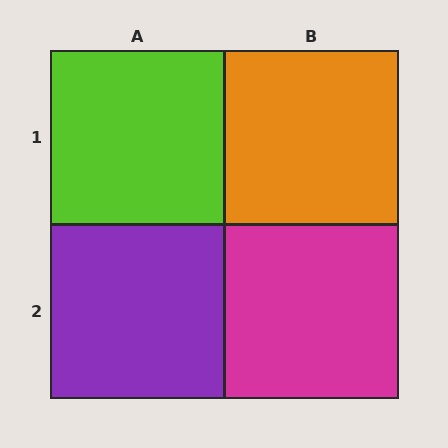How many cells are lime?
1 cell is lime.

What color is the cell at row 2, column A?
Purple.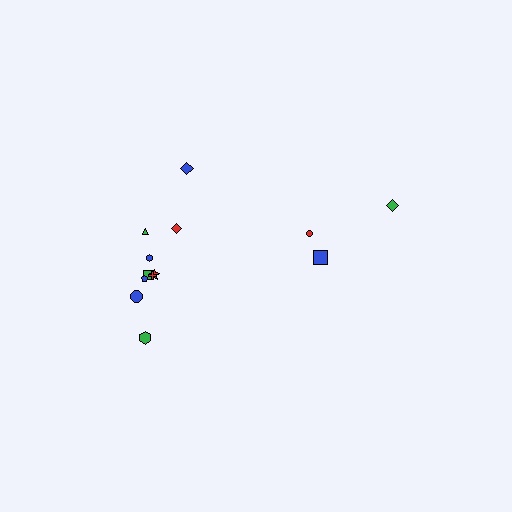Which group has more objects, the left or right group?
The left group.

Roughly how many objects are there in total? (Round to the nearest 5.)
Roughly 15 objects in total.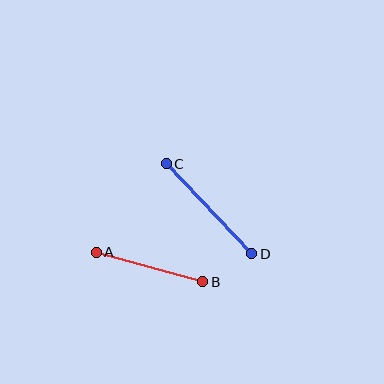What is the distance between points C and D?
The distance is approximately 124 pixels.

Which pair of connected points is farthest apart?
Points C and D are farthest apart.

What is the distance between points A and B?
The distance is approximately 110 pixels.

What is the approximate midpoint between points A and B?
The midpoint is at approximately (149, 267) pixels.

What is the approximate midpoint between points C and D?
The midpoint is at approximately (209, 209) pixels.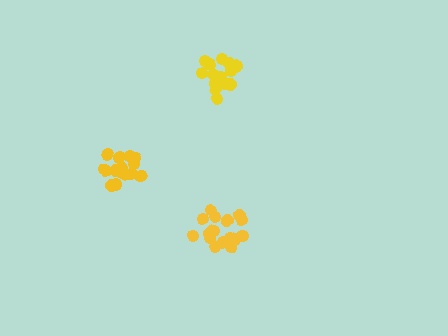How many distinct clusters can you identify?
There are 3 distinct clusters.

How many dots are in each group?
Group 1: 16 dots, Group 2: 17 dots, Group 3: 18 dots (51 total).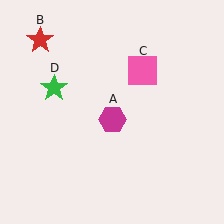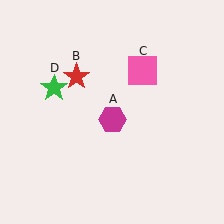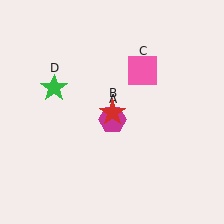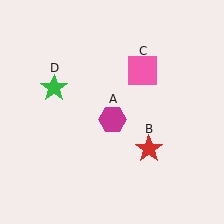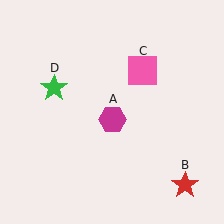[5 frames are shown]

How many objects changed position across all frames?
1 object changed position: red star (object B).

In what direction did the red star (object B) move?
The red star (object B) moved down and to the right.